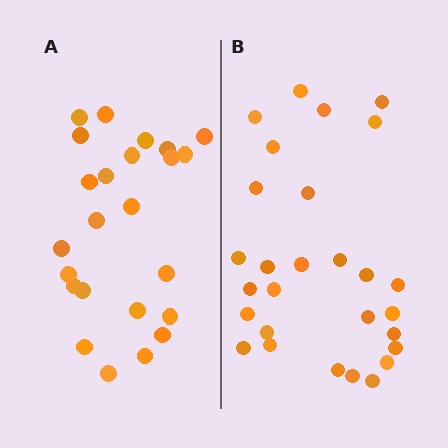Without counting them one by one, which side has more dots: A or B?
Region B (the right region) has more dots.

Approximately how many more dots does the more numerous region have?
Region B has about 4 more dots than region A.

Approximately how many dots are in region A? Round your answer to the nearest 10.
About 20 dots. (The exact count is 24, which rounds to 20.)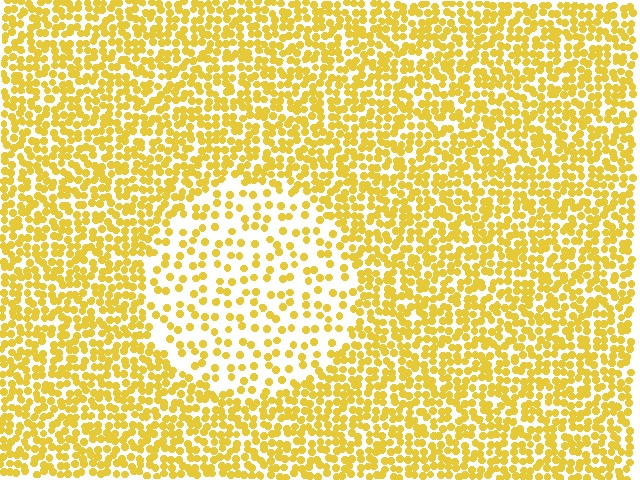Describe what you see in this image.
The image contains small yellow elements arranged at two different densities. A circle-shaped region is visible where the elements are less densely packed than the surrounding area.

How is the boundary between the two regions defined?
The boundary is defined by a change in element density (approximately 2.4x ratio). All elements are the same color, size, and shape.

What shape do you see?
I see a circle.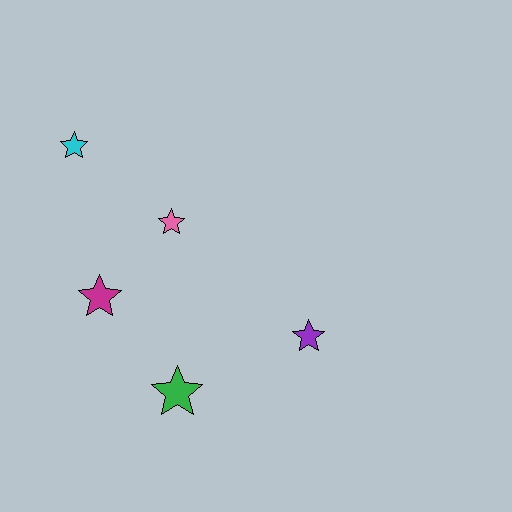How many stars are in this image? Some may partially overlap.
There are 5 stars.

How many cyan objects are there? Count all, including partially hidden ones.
There is 1 cyan object.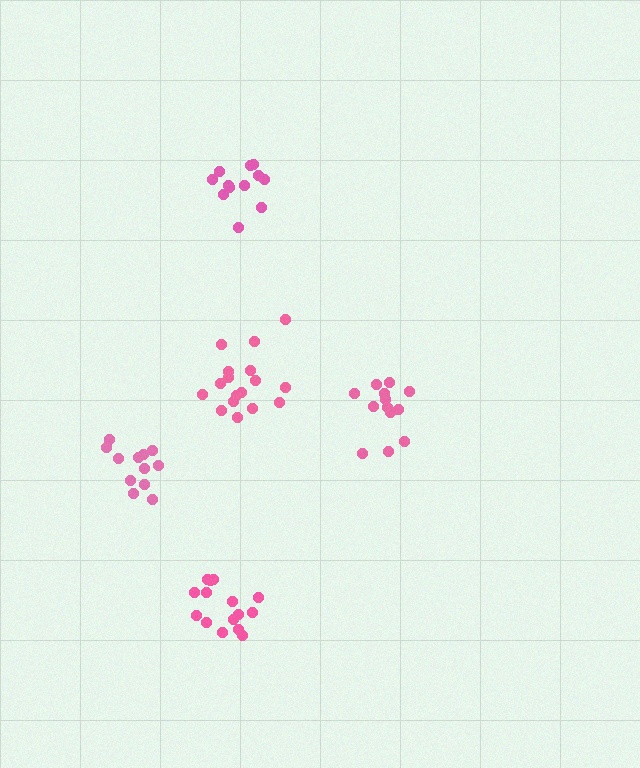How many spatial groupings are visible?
There are 5 spatial groupings.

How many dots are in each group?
Group 1: 12 dots, Group 2: 13 dots, Group 3: 12 dots, Group 4: 15 dots, Group 5: 17 dots (69 total).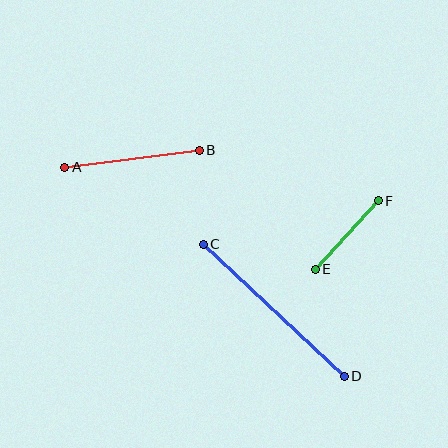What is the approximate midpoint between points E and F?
The midpoint is at approximately (347, 235) pixels.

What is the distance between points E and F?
The distance is approximately 93 pixels.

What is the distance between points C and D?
The distance is approximately 193 pixels.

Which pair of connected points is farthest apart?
Points C and D are farthest apart.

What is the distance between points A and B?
The distance is approximately 135 pixels.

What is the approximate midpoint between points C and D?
The midpoint is at approximately (274, 310) pixels.